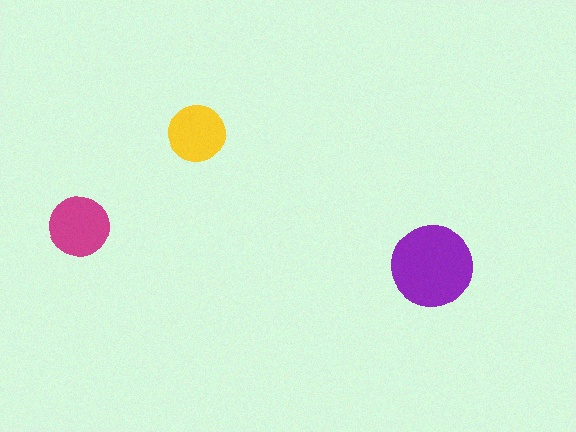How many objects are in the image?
There are 3 objects in the image.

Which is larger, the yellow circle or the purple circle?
The purple one.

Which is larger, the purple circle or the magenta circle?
The purple one.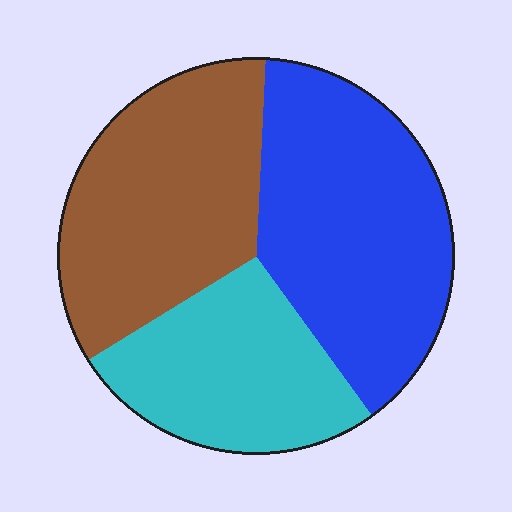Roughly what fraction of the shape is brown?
Brown covers around 35% of the shape.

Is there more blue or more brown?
Blue.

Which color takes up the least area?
Cyan, at roughly 25%.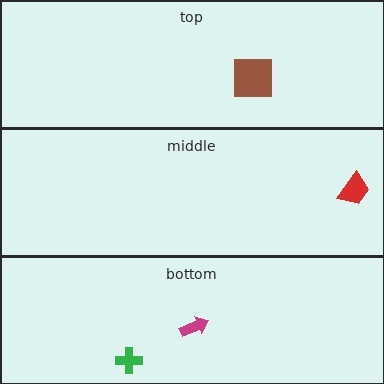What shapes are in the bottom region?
The green cross, the magenta arrow.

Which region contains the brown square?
The top region.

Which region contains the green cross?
The bottom region.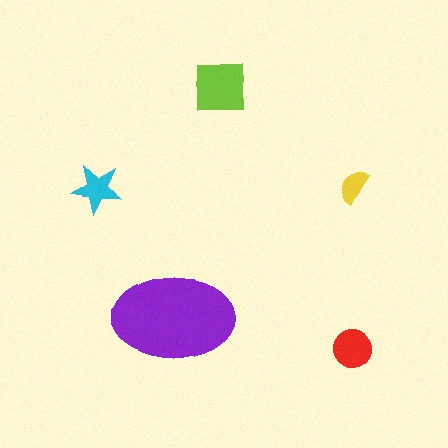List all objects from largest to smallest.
The purple ellipse, the lime square, the red circle, the cyan star, the yellow semicircle.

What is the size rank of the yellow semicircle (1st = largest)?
5th.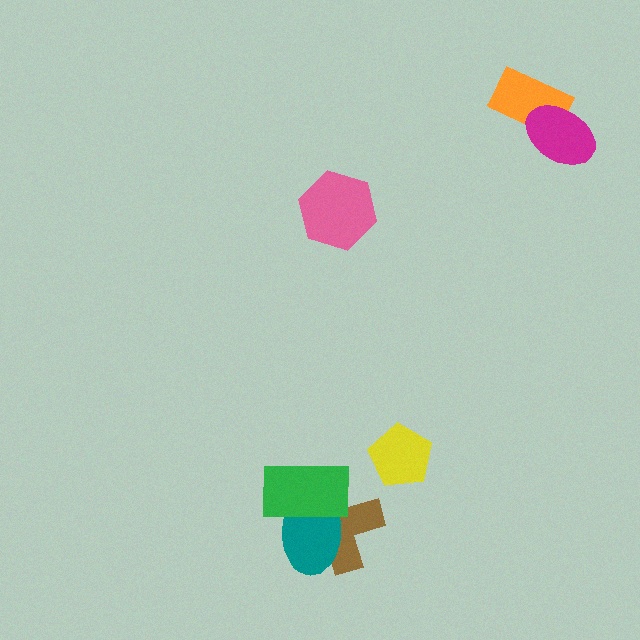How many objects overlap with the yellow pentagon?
0 objects overlap with the yellow pentagon.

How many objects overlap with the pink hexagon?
0 objects overlap with the pink hexagon.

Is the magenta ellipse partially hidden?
No, no other shape covers it.